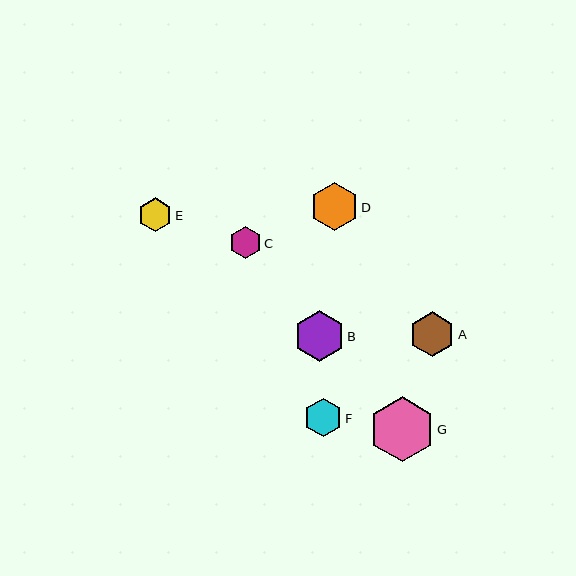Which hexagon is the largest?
Hexagon G is the largest with a size of approximately 65 pixels.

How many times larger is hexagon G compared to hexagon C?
Hexagon G is approximately 2.0 times the size of hexagon C.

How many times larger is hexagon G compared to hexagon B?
Hexagon G is approximately 1.3 times the size of hexagon B.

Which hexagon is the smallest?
Hexagon C is the smallest with a size of approximately 32 pixels.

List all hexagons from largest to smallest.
From largest to smallest: G, B, D, A, F, E, C.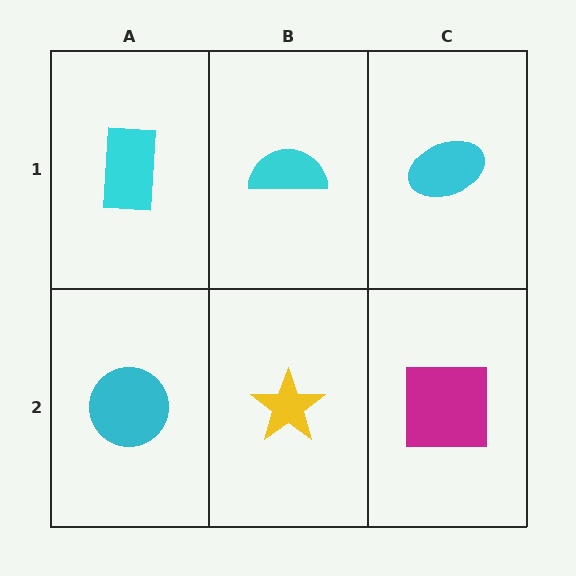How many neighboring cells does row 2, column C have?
2.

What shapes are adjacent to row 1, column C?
A magenta square (row 2, column C), a cyan semicircle (row 1, column B).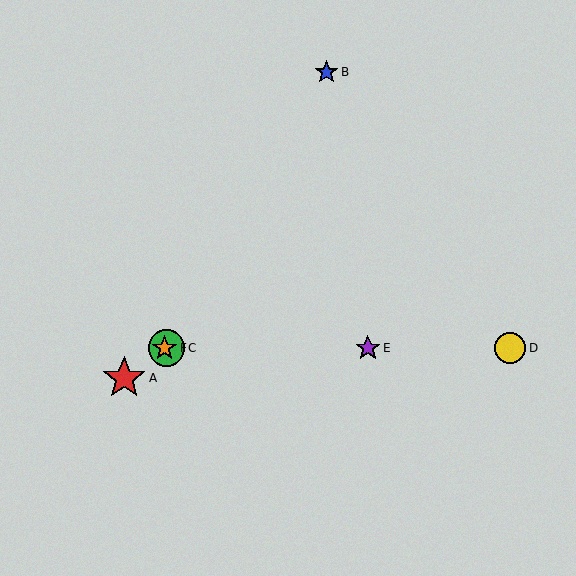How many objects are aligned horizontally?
4 objects (C, D, E, F) are aligned horizontally.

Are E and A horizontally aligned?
No, E is at y≈348 and A is at y≈378.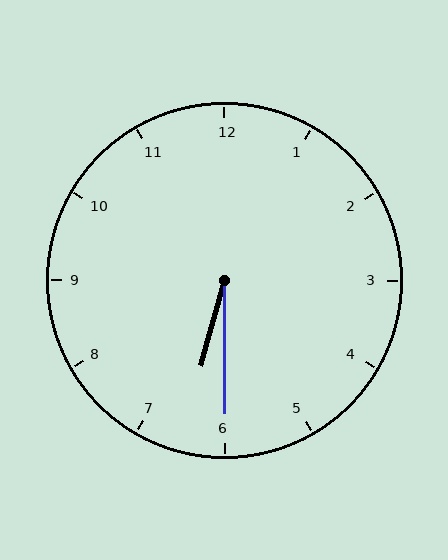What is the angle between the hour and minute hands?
Approximately 15 degrees.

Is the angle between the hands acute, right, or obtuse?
It is acute.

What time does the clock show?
6:30.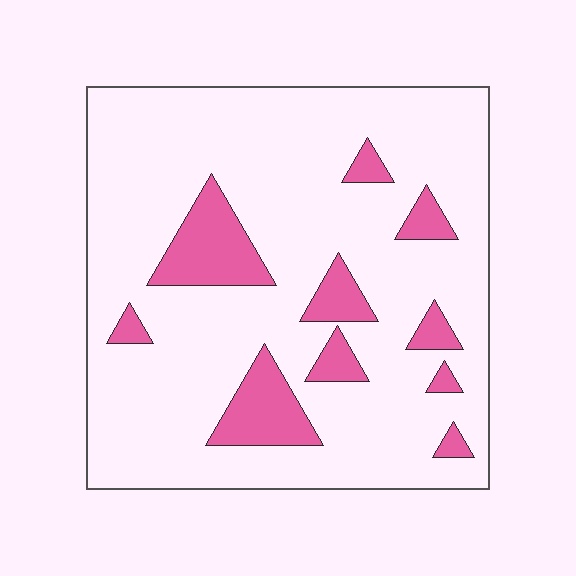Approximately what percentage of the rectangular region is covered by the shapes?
Approximately 15%.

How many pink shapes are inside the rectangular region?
10.